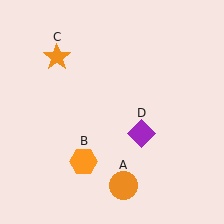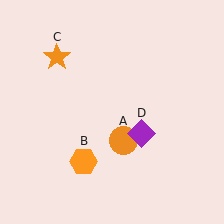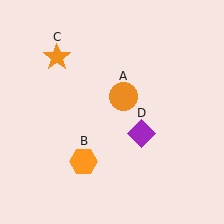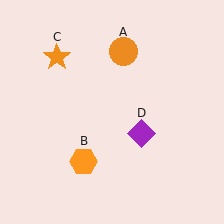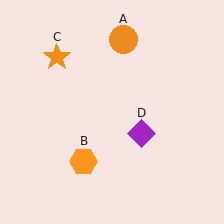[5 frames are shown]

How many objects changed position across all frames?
1 object changed position: orange circle (object A).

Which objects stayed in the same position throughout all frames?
Orange hexagon (object B) and orange star (object C) and purple diamond (object D) remained stationary.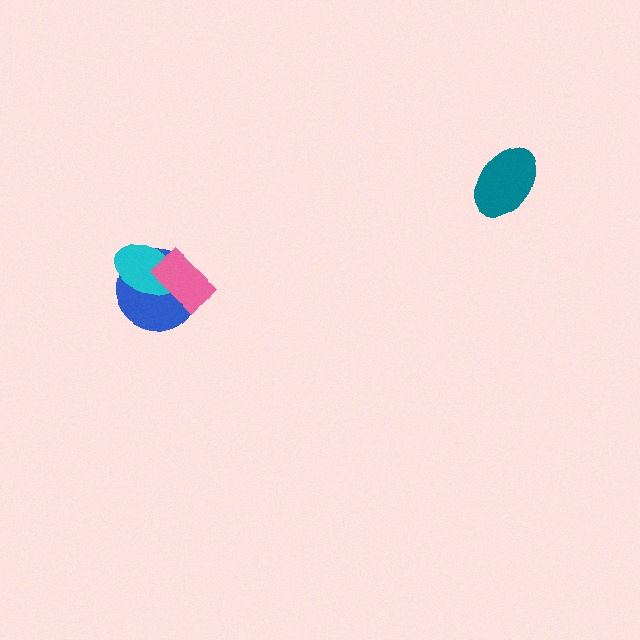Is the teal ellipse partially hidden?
No, no other shape covers it.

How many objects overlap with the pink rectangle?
2 objects overlap with the pink rectangle.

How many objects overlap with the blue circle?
2 objects overlap with the blue circle.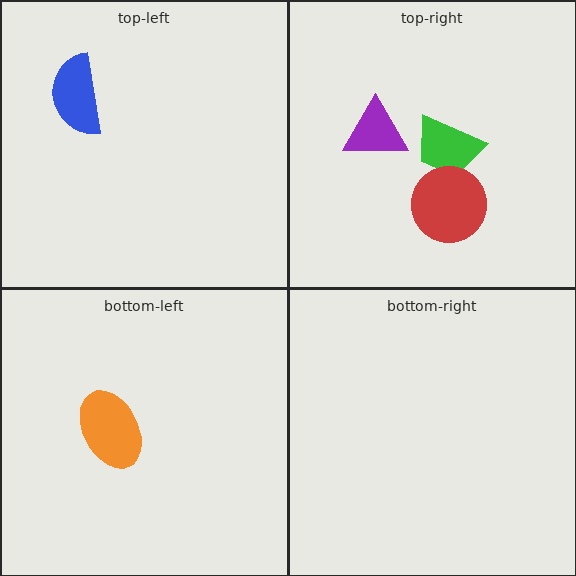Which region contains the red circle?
The top-right region.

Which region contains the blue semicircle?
The top-left region.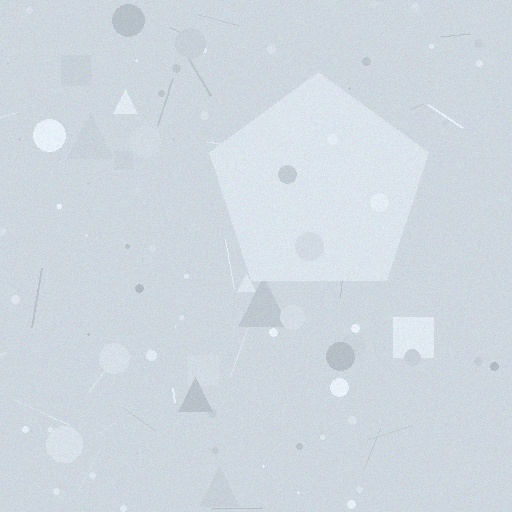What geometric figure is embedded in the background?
A pentagon is embedded in the background.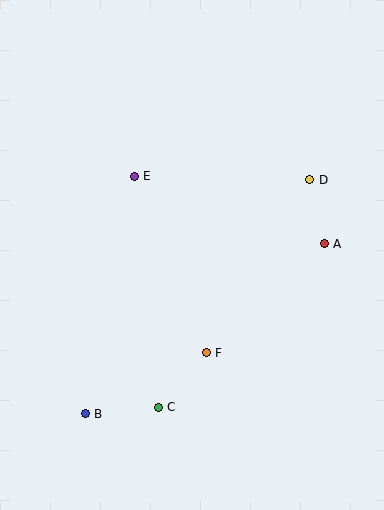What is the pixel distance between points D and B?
The distance between D and B is 324 pixels.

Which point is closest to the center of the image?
Point E at (134, 176) is closest to the center.